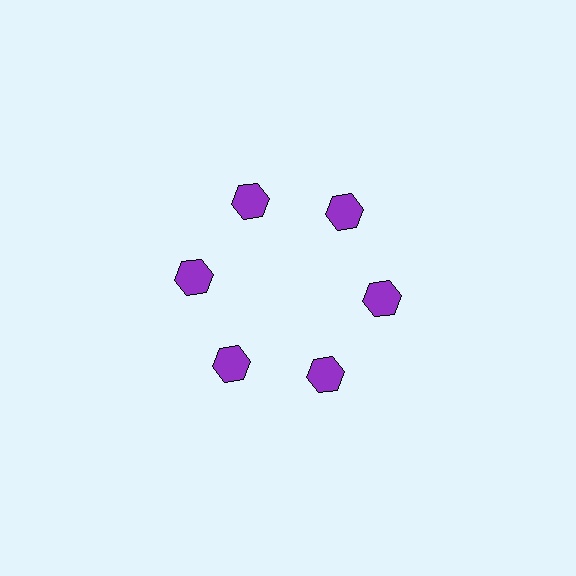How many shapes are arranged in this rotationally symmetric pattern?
There are 6 shapes, arranged in 6 groups of 1.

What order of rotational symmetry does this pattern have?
This pattern has 6-fold rotational symmetry.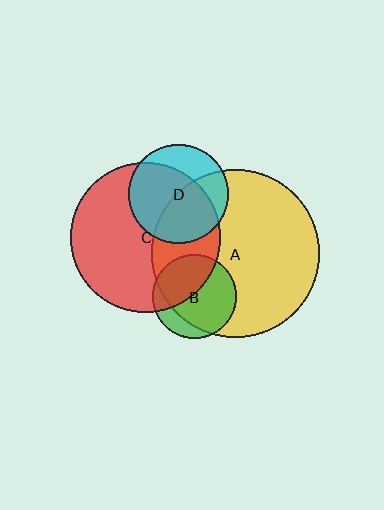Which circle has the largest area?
Circle A (yellow).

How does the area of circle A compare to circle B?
Approximately 4.0 times.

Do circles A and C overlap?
Yes.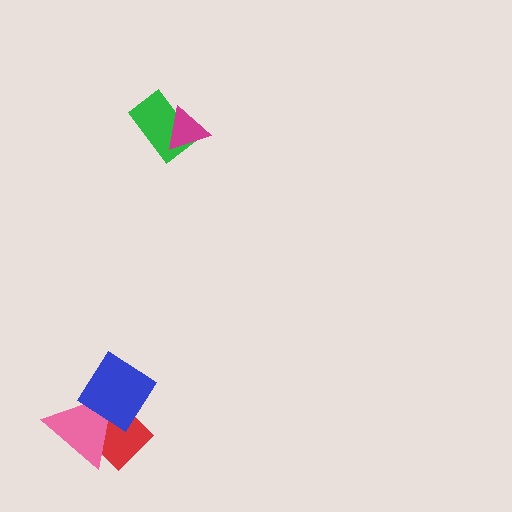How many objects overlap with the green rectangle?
1 object overlaps with the green rectangle.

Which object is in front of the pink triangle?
The blue diamond is in front of the pink triangle.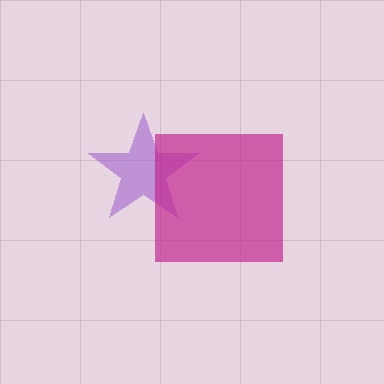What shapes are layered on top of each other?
The layered shapes are: a purple star, a magenta square.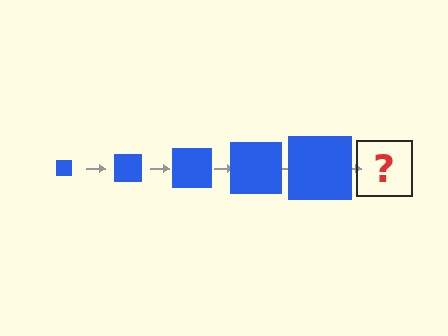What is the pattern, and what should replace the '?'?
The pattern is that the square gets progressively larger each step. The '?' should be a blue square, larger than the previous one.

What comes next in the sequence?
The next element should be a blue square, larger than the previous one.